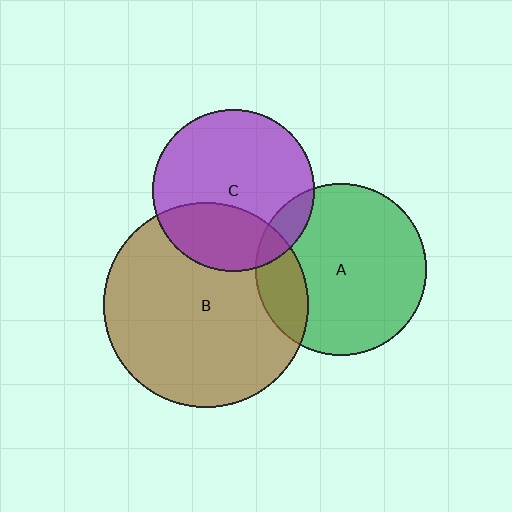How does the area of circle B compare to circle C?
Approximately 1.6 times.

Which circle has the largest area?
Circle B (brown).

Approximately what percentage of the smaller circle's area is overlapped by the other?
Approximately 30%.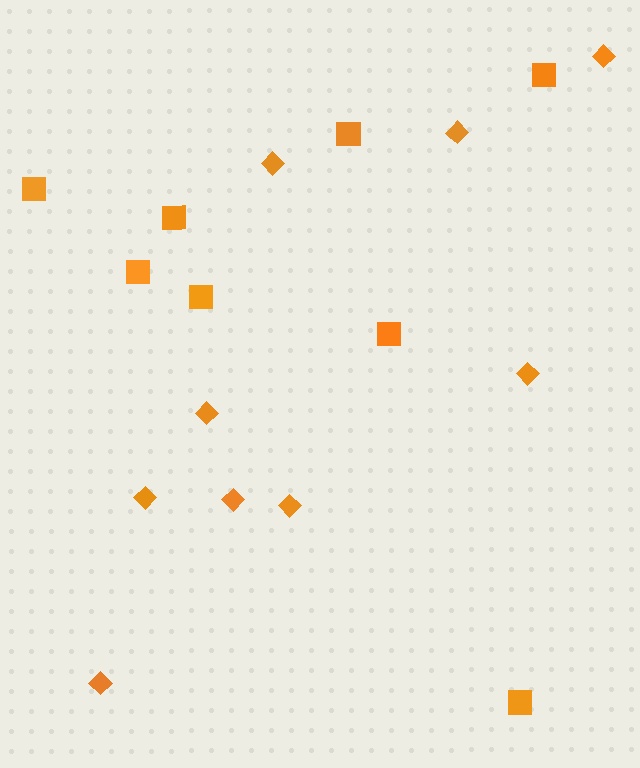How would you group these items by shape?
There are 2 groups: one group of squares (8) and one group of diamonds (9).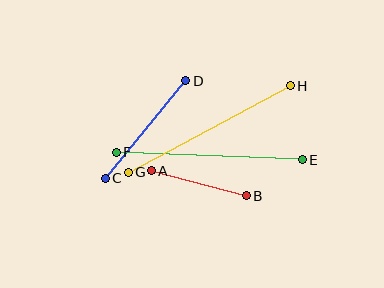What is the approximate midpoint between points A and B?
The midpoint is at approximately (199, 183) pixels.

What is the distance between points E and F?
The distance is approximately 186 pixels.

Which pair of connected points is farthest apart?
Points E and F are farthest apart.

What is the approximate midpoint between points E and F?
The midpoint is at approximately (209, 156) pixels.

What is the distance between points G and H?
The distance is approximately 184 pixels.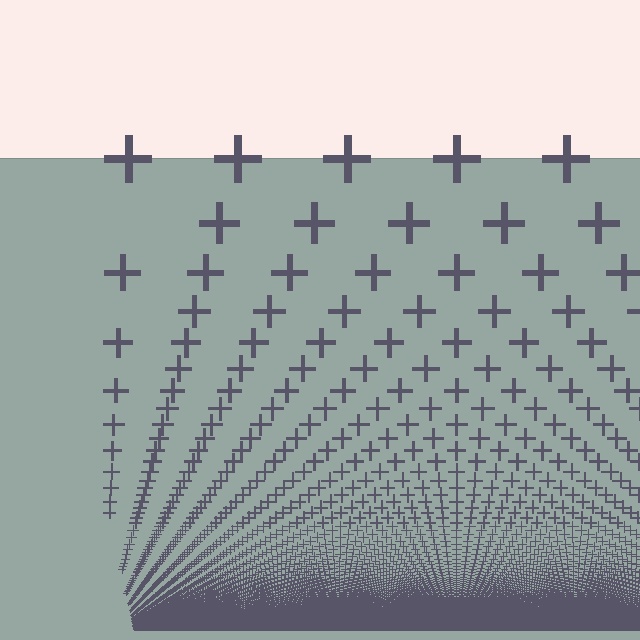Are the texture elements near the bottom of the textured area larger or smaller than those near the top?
Smaller. The gradient is inverted — elements near the bottom are smaller and denser.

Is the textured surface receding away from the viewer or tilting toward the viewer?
The surface appears to tilt toward the viewer. Texture elements get larger and sparser toward the top.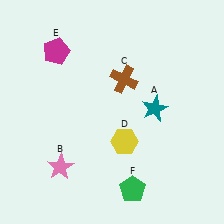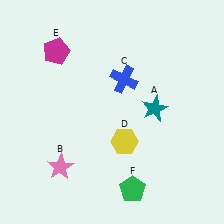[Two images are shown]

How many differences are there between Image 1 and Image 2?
There is 1 difference between the two images.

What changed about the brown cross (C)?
In Image 1, C is brown. In Image 2, it changed to blue.